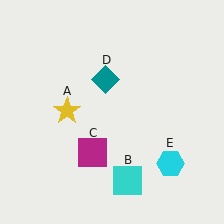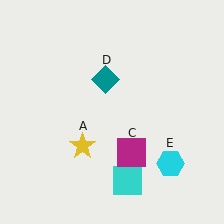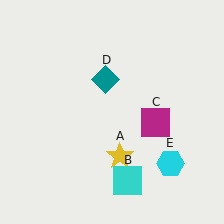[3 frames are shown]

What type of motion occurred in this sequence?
The yellow star (object A), magenta square (object C) rotated counterclockwise around the center of the scene.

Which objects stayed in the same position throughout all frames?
Cyan square (object B) and teal diamond (object D) and cyan hexagon (object E) remained stationary.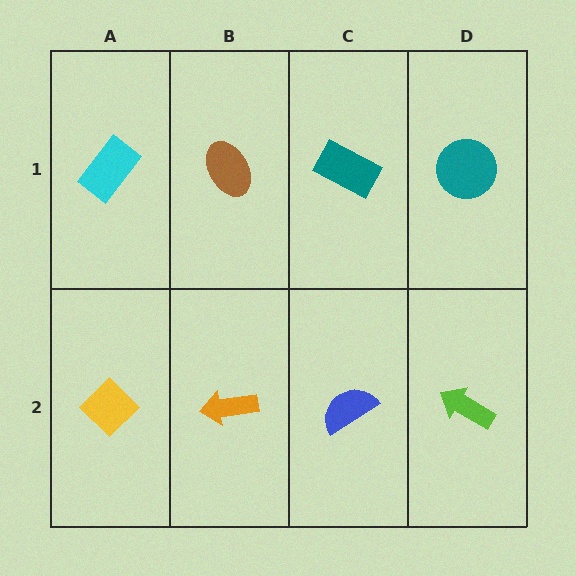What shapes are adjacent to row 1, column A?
A yellow diamond (row 2, column A), a brown ellipse (row 1, column B).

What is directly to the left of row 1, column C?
A brown ellipse.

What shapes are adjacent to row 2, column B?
A brown ellipse (row 1, column B), a yellow diamond (row 2, column A), a blue semicircle (row 2, column C).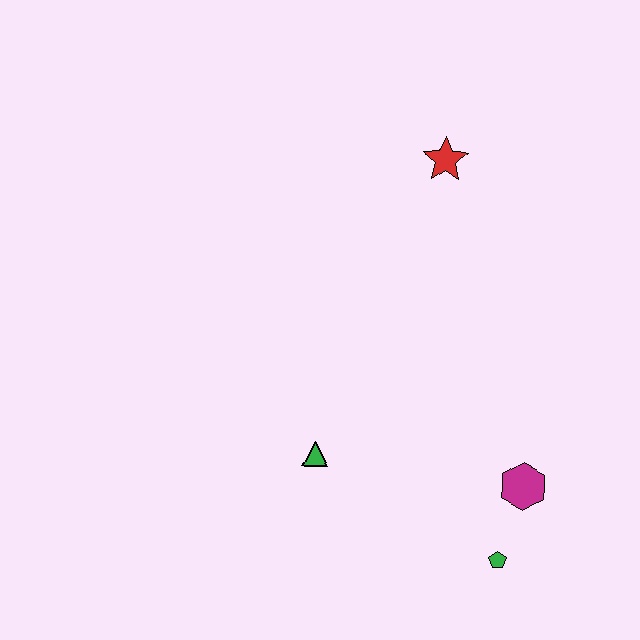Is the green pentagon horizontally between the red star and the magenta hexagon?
Yes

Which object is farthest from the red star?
The green pentagon is farthest from the red star.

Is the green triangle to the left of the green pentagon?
Yes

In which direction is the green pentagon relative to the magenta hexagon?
The green pentagon is below the magenta hexagon.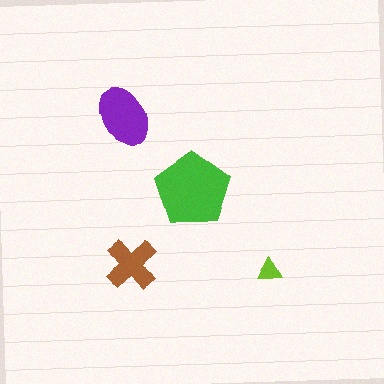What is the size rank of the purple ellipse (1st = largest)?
2nd.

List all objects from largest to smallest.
The green pentagon, the purple ellipse, the brown cross, the lime triangle.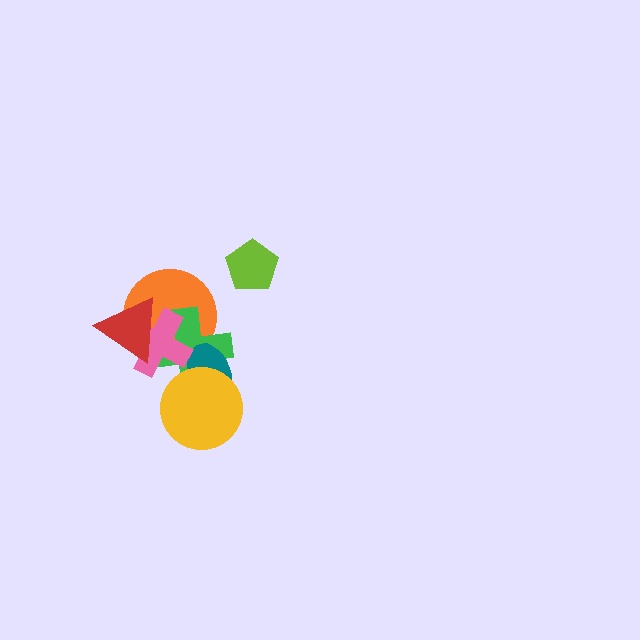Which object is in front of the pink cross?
The red triangle is in front of the pink cross.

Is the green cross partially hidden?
Yes, it is partially covered by another shape.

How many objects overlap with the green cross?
5 objects overlap with the green cross.